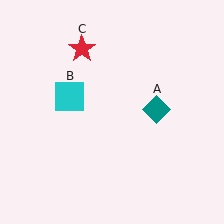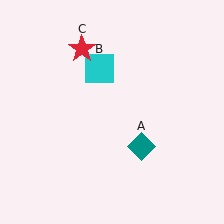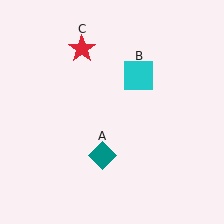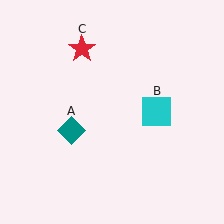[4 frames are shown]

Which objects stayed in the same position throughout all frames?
Red star (object C) remained stationary.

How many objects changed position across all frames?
2 objects changed position: teal diamond (object A), cyan square (object B).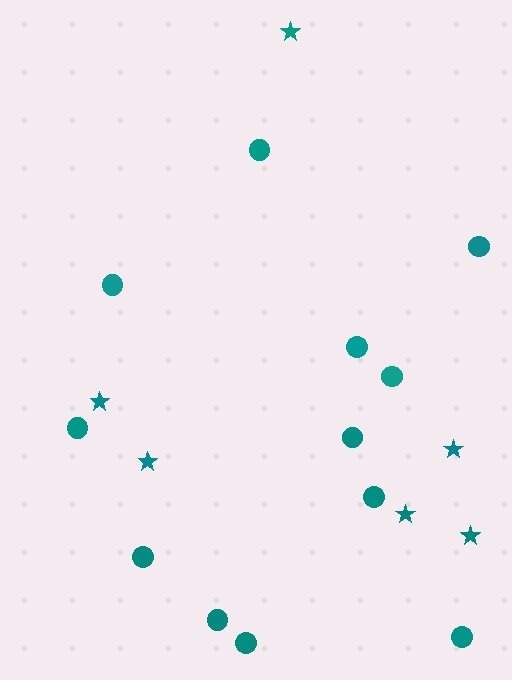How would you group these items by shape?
There are 2 groups: one group of stars (6) and one group of circles (12).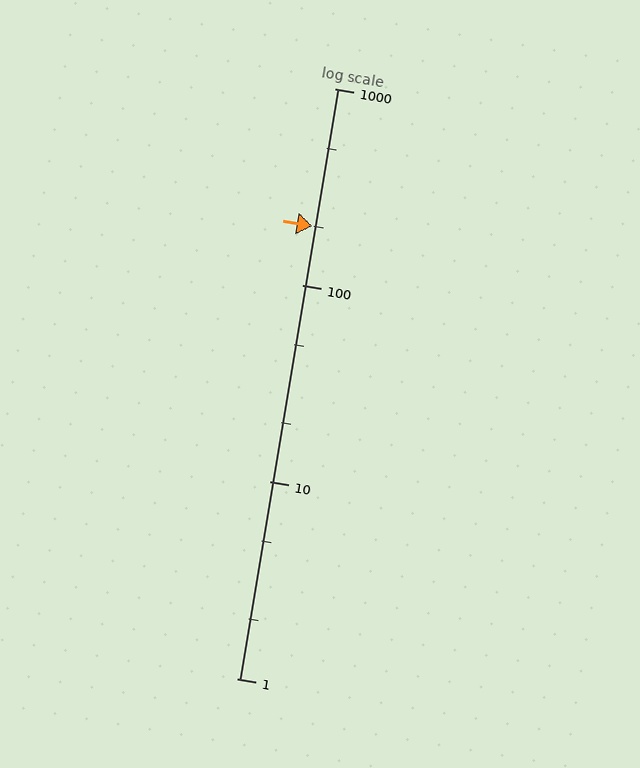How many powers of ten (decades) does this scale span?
The scale spans 3 decades, from 1 to 1000.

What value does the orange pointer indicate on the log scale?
The pointer indicates approximately 200.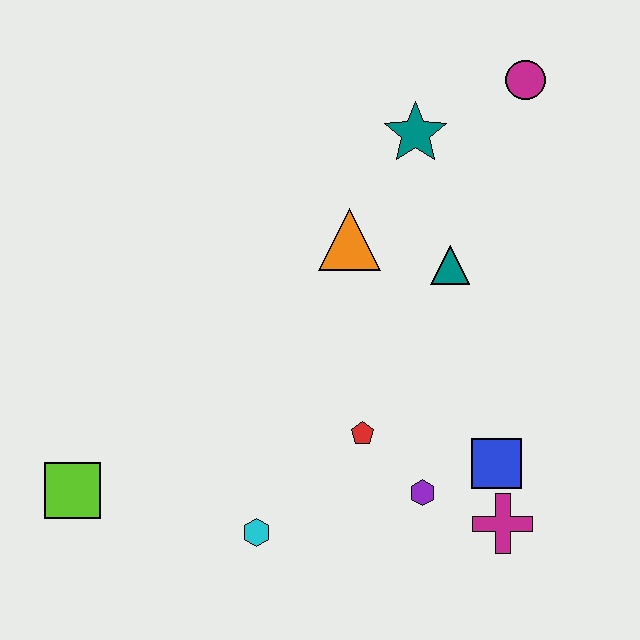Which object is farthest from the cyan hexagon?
The magenta circle is farthest from the cyan hexagon.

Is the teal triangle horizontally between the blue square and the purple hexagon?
Yes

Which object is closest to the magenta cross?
The blue square is closest to the magenta cross.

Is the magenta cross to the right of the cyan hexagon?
Yes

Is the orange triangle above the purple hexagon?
Yes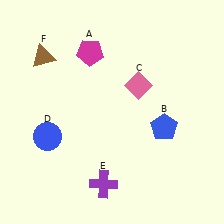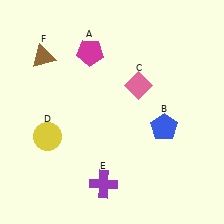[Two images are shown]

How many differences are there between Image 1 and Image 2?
There is 1 difference between the two images.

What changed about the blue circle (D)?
In Image 1, D is blue. In Image 2, it changed to yellow.